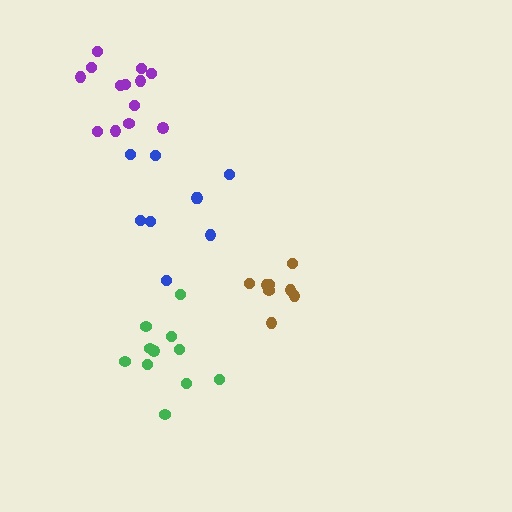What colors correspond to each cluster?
The clusters are colored: brown, purple, blue, green.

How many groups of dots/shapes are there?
There are 4 groups.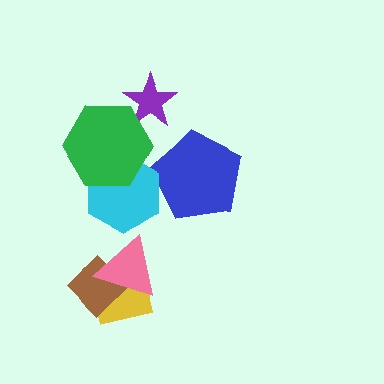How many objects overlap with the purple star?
1 object overlaps with the purple star.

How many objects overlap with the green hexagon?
2 objects overlap with the green hexagon.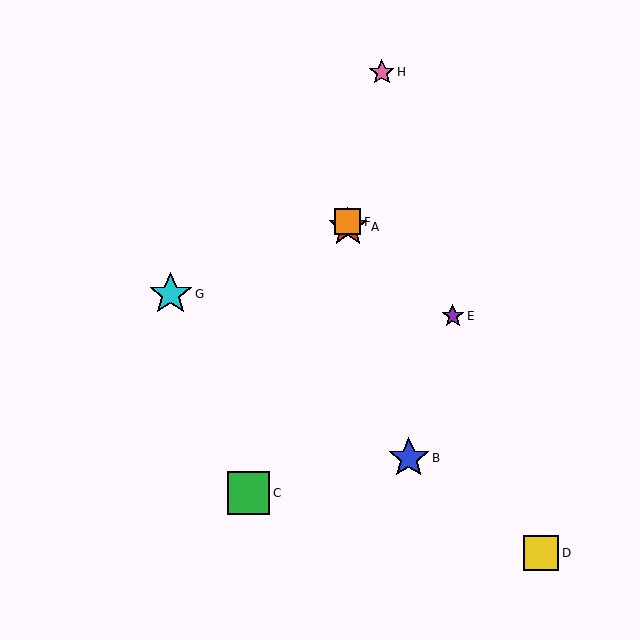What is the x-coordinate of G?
Object G is at x≈171.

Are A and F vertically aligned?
Yes, both are at x≈348.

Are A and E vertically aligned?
No, A is at x≈348 and E is at x≈453.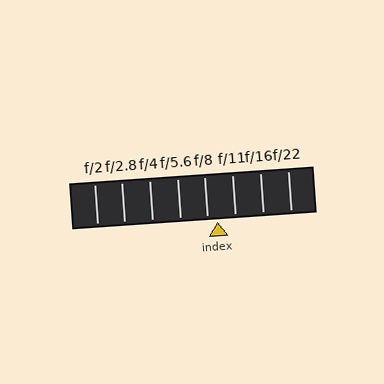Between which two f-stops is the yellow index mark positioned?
The index mark is between f/8 and f/11.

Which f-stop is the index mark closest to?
The index mark is closest to f/8.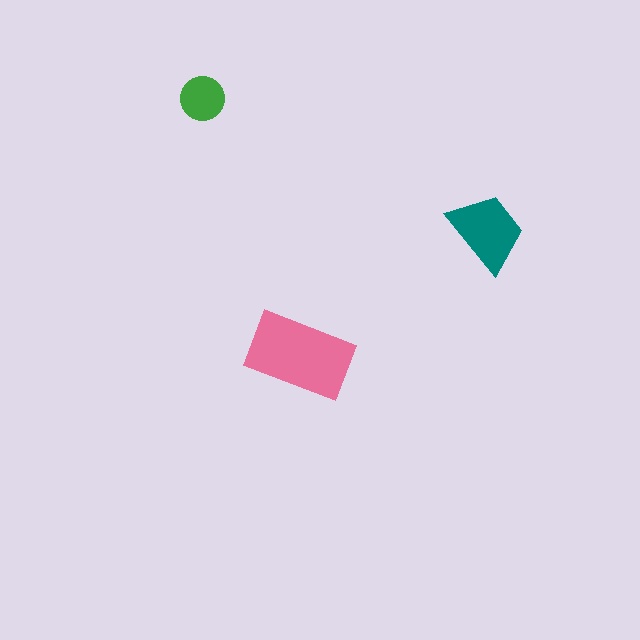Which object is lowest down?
The pink rectangle is bottommost.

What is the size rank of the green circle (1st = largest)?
3rd.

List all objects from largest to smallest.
The pink rectangle, the teal trapezoid, the green circle.